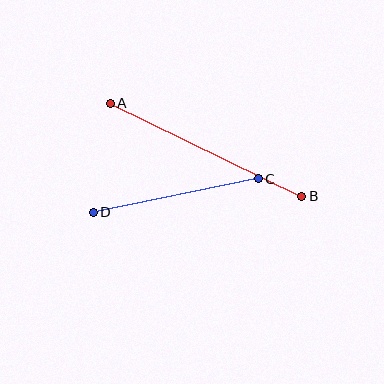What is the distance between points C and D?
The distance is approximately 168 pixels.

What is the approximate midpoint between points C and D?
The midpoint is at approximately (176, 196) pixels.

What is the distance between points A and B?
The distance is approximately 213 pixels.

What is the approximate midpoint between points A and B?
The midpoint is at approximately (206, 150) pixels.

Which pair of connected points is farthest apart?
Points A and B are farthest apart.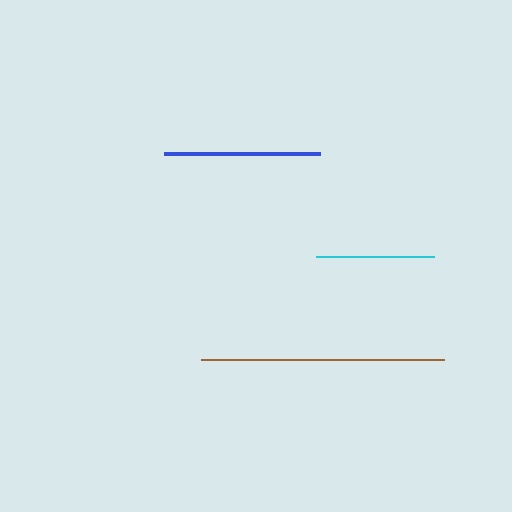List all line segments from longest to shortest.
From longest to shortest: brown, blue, cyan.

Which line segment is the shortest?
The cyan line is the shortest at approximately 118 pixels.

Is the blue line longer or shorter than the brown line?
The brown line is longer than the blue line.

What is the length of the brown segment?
The brown segment is approximately 242 pixels long.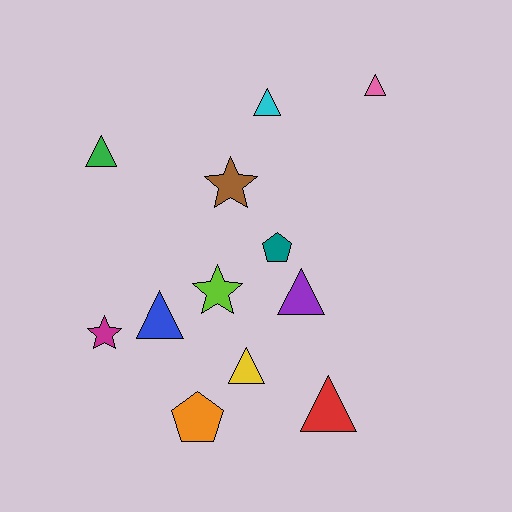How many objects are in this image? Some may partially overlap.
There are 12 objects.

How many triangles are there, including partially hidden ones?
There are 7 triangles.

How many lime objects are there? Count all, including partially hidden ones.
There is 1 lime object.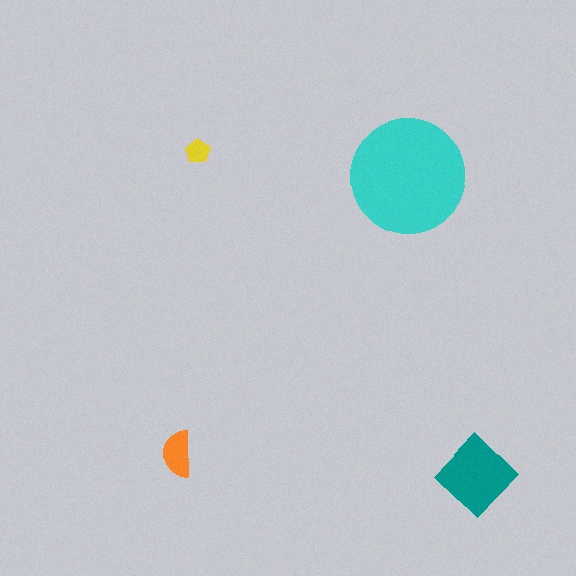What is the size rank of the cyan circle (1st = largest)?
1st.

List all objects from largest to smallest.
The cyan circle, the teal diamond, the orange semicircle, the yellow pentagon.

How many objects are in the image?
There are 4 objects in the image.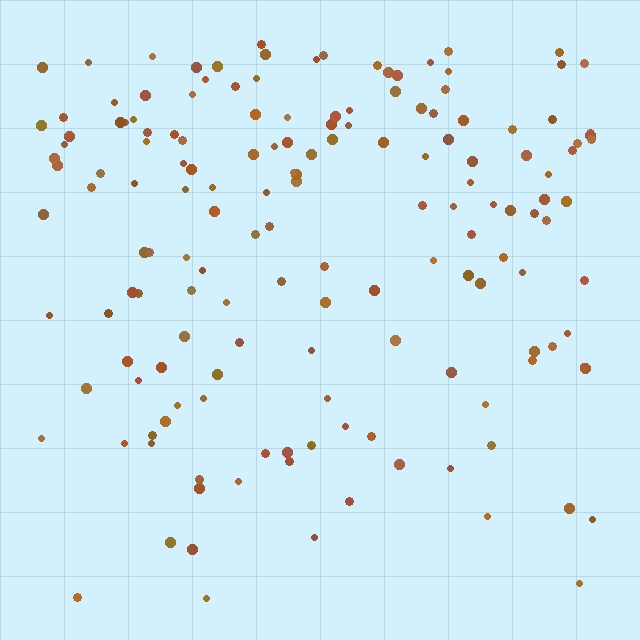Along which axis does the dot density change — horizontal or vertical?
Vertical.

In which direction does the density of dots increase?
From bottom to top, with the top side densest.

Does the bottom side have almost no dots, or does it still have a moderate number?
Still a moderate number, just noticeably fewer than the top.